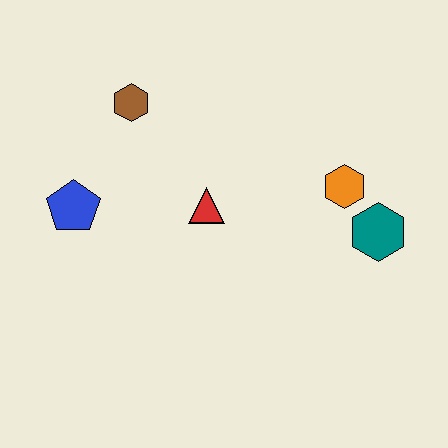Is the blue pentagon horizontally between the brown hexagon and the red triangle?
No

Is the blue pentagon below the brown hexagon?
Yes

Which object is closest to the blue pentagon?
The brown hexagon is closest to the blue pentagon.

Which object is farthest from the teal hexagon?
The blue pentagon is farthest from the teal hexagon.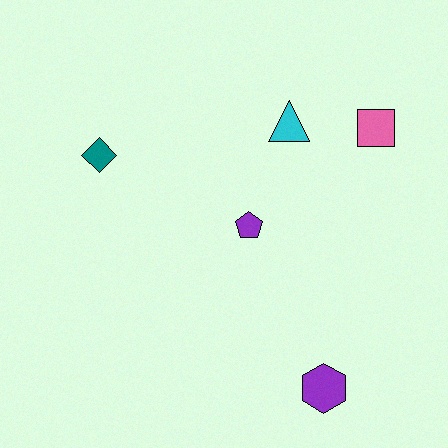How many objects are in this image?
There are 5 objects.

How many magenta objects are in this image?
There are no magenta objects.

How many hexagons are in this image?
There is 1 hexagon.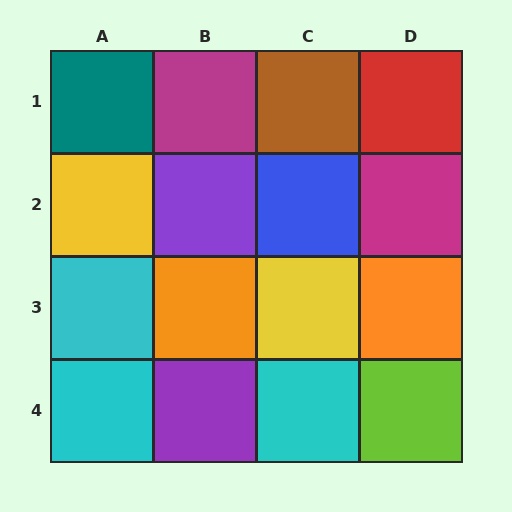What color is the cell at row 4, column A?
Cyan.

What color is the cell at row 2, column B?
Purple.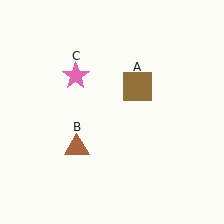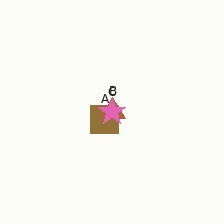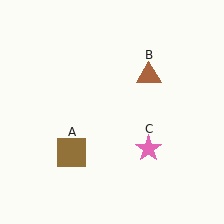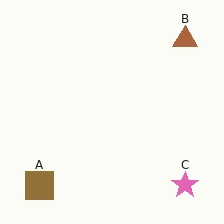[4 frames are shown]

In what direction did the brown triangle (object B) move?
The brown triangle (object B) moved up and to the right.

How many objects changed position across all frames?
3 objects changed position: brown square (object A), brown triangle (object B), pink star (object C).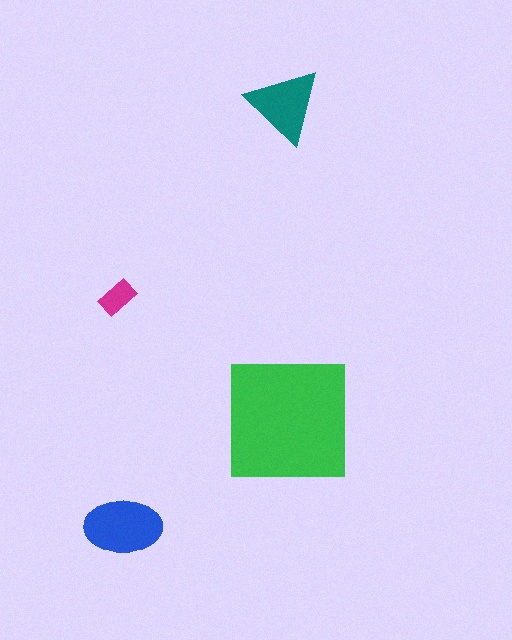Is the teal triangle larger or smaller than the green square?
Smaller.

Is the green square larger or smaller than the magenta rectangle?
Larger.